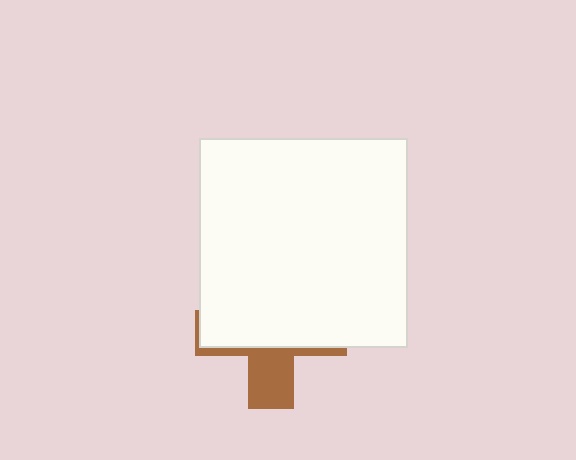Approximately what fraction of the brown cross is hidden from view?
Roughly 68% of the brown cross is hidden behind the white square.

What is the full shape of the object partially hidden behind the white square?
The partially hidden object is a brown cross.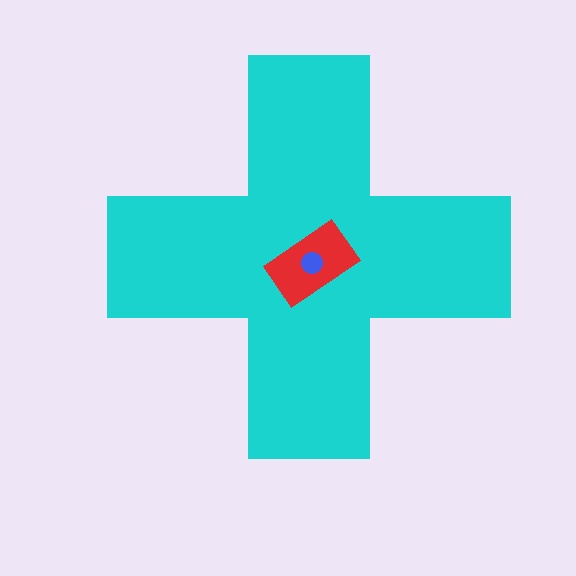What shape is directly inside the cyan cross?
The red rectangle.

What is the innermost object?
The blue circle.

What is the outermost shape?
The cyan cross.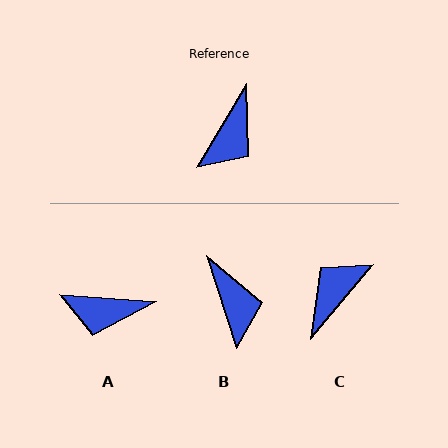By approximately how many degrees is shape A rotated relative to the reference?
Approximately 63 degrees clockwise.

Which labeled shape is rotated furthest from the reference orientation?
C, about 170 degrees away.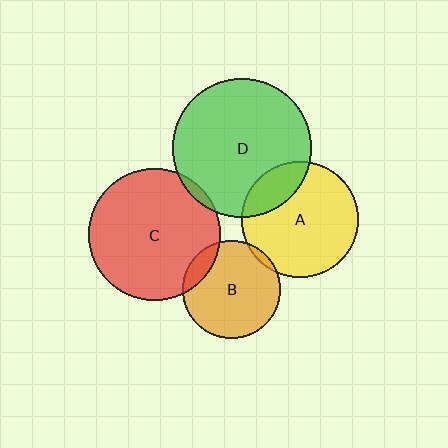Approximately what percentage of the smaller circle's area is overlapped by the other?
Approximately 20%.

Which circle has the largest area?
Circle D (green).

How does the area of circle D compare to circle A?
Approximately 1.4 times.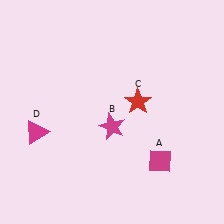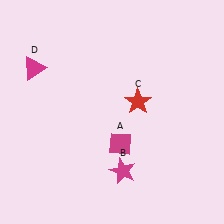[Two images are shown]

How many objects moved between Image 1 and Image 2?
3 objects moved between the two images.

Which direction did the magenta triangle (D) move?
The magenta triangle (D) moved up.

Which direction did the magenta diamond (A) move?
The magenta diamond (A) moved left.